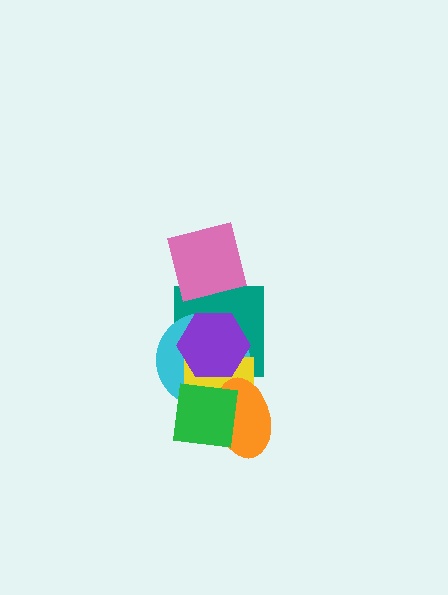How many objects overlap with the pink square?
1 object overlaps with the pink square.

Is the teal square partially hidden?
Yes, it is partially covered by another shape.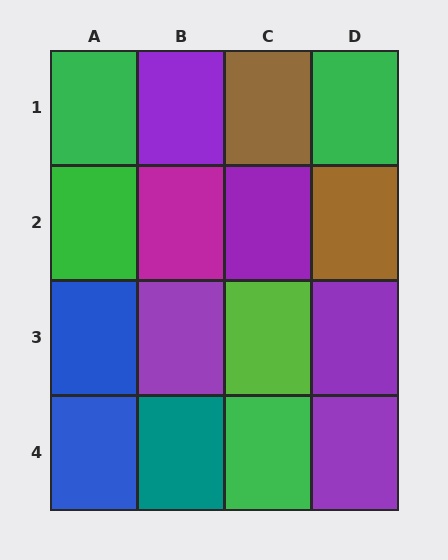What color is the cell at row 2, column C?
Purple.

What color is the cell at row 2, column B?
Magenta.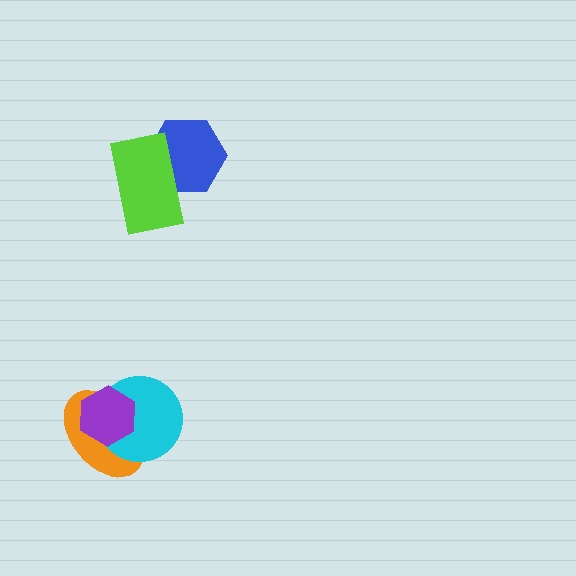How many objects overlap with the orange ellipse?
2 objects overlap with the orange ellipse.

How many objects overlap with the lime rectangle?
1 object overlaps with the lime rectangle.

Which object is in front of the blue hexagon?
The lime rectangle is in front of the blue hexagon.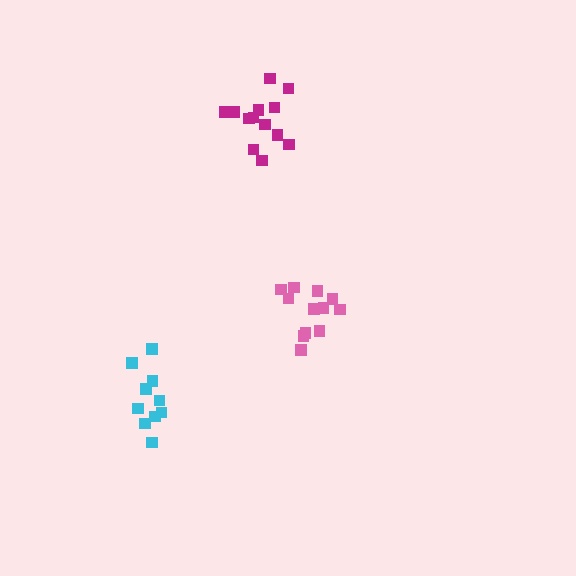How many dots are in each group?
Group 1: 13 dots, Group 2: 12 dots, Group 3: 10 dots (35 total).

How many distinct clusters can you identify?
There are 3 distinct clusters.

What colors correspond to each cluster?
The clusters are colored: magenta, pink, cyan.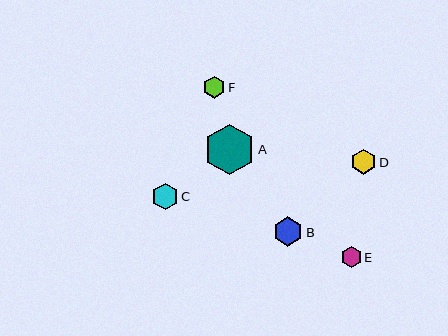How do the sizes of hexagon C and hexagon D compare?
Hexagon C and hexagon D are approximately the same size.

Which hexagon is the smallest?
Hexagon E is the smallest with a size of approximately 20 pixels.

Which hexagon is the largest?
Hexagon A is the largest with a size of approximately 51 pixels.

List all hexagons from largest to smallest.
From largest to smallest: A, B, C, D, F, E.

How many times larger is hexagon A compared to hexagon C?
Hexagon A is approximately 1.9 times the size of hexagon C.